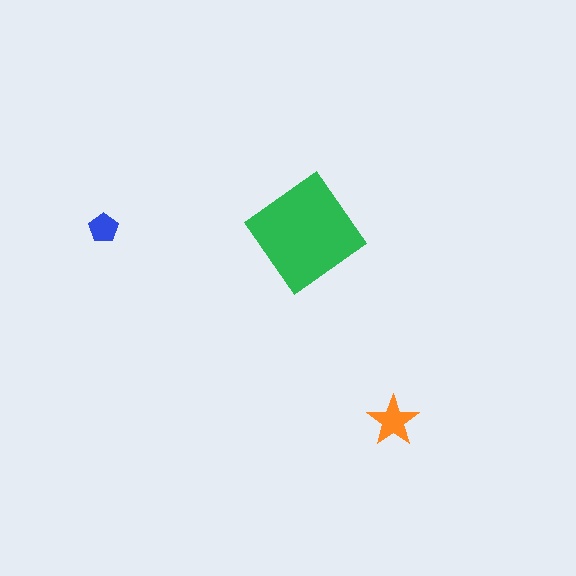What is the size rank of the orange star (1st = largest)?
2nd.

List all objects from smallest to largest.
The blue pentagon, the orange star, the green diamond.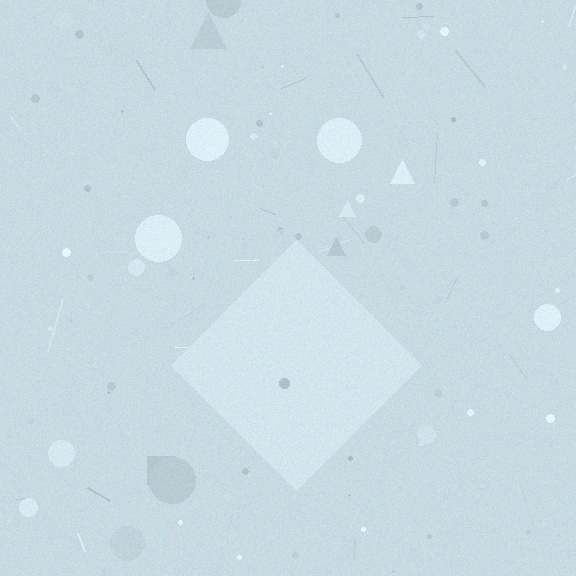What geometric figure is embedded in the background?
A diamond is embedded in the background.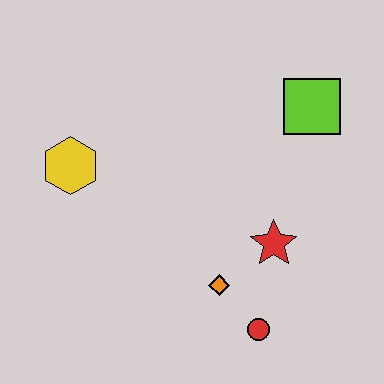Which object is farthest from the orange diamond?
The lime square is farthest from the orange diamond.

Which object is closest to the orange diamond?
The red circle is closest to the orange diamond.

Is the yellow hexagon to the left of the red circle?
Yes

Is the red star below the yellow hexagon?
Yes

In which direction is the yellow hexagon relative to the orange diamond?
The yellow hexagon is to the left of the orange diamond.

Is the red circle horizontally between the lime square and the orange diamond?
Yes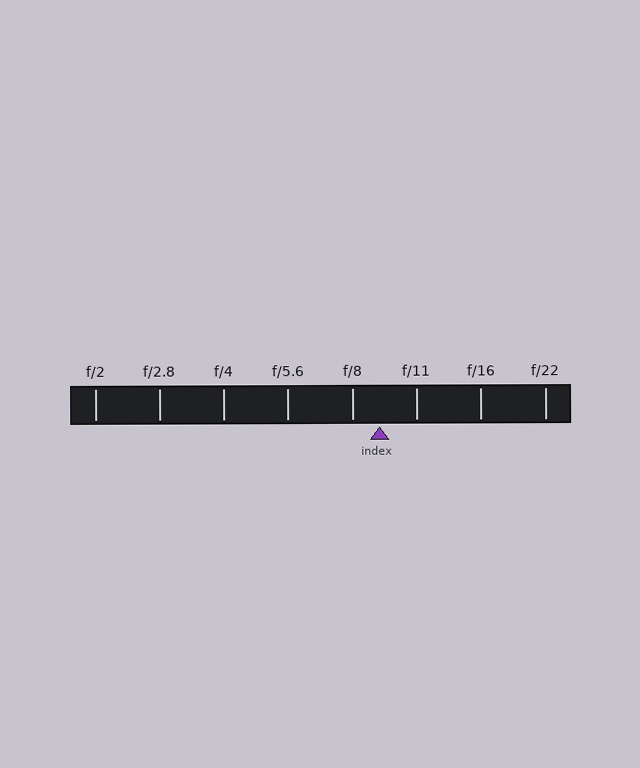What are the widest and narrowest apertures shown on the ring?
The widest aperture shown is f/2 and the narrowest is f/22.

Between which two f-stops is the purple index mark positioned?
The index mark is between f/8 and f/11.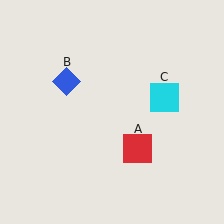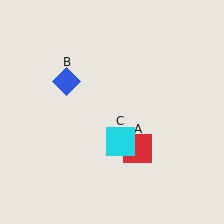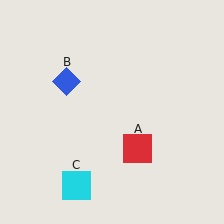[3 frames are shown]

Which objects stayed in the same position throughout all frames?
Red square (object A) and blue diamond (object B) remained stationary.